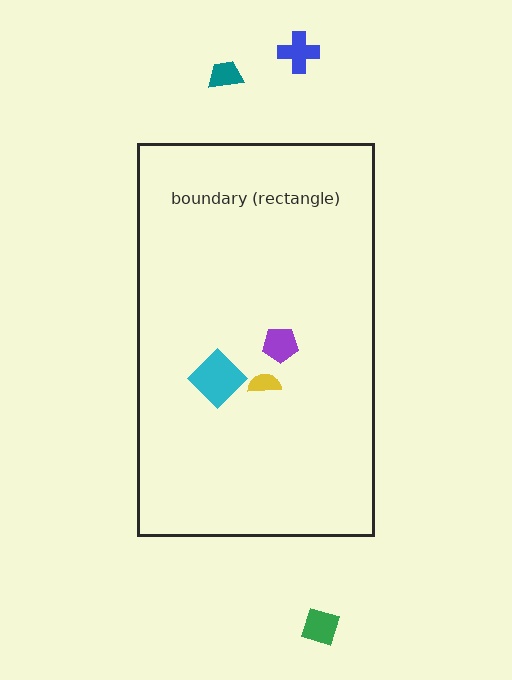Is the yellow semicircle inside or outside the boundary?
Inside.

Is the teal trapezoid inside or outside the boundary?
Outside.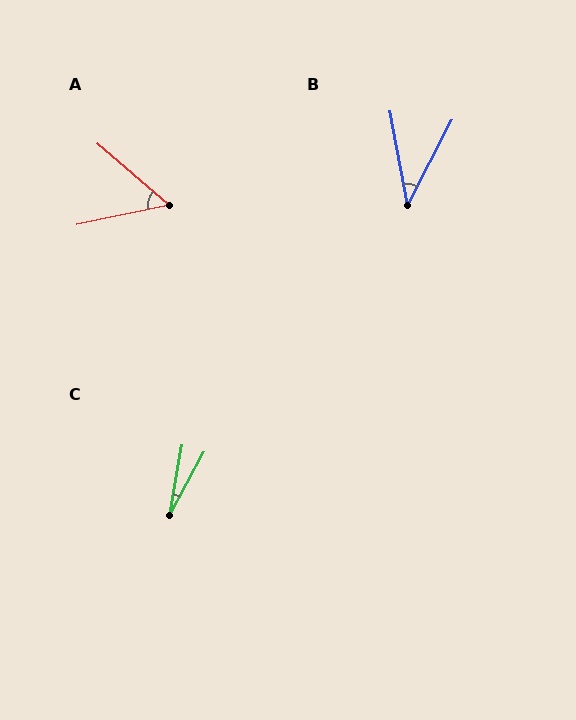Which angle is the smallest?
C, at approximately 18 degrees.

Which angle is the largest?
A, at approximately 52 degrees.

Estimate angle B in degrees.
Approximately 38 degrees.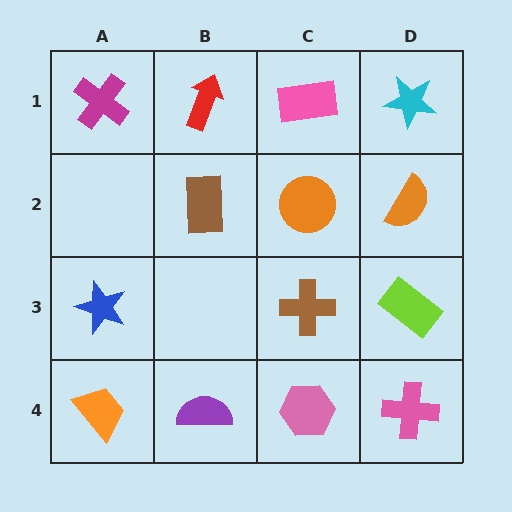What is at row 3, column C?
A brown cross.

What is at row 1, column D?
A cyan star.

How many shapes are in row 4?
4 shapes.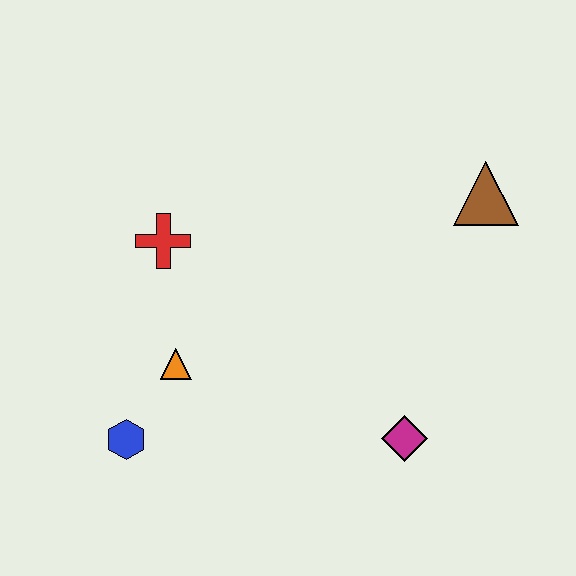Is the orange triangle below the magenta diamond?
No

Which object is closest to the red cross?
The orange triangle is closest to the red cross.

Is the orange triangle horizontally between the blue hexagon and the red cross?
No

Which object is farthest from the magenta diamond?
The red cross is farthest from the magenta diamond.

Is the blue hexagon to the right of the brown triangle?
No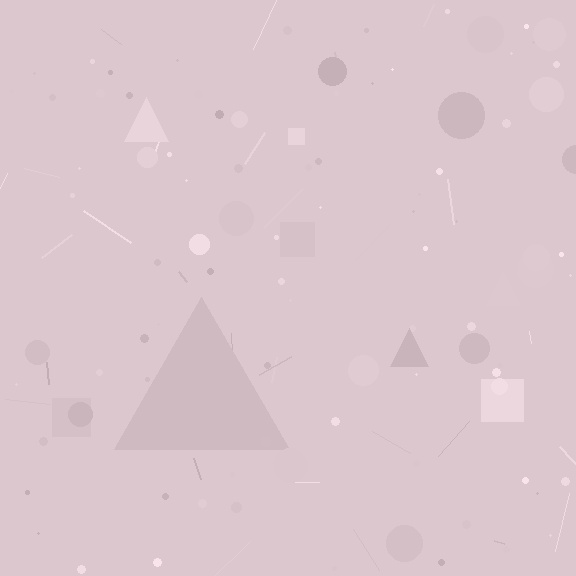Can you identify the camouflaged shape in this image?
The camouflaged shape is a triangle.